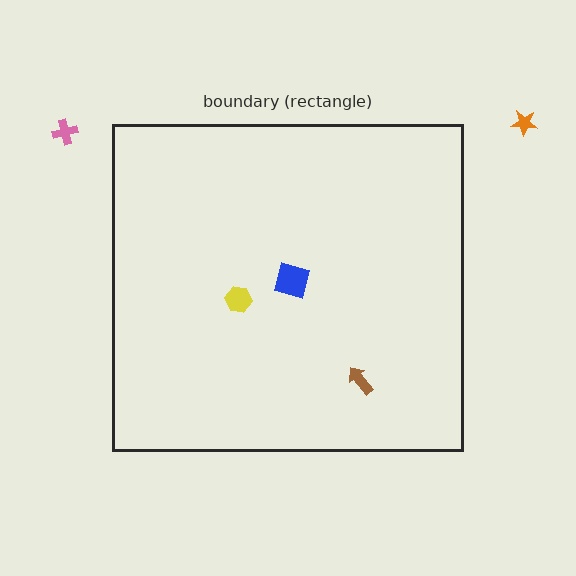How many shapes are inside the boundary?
3 inside, 2 outside.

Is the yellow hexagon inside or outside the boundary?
Inside.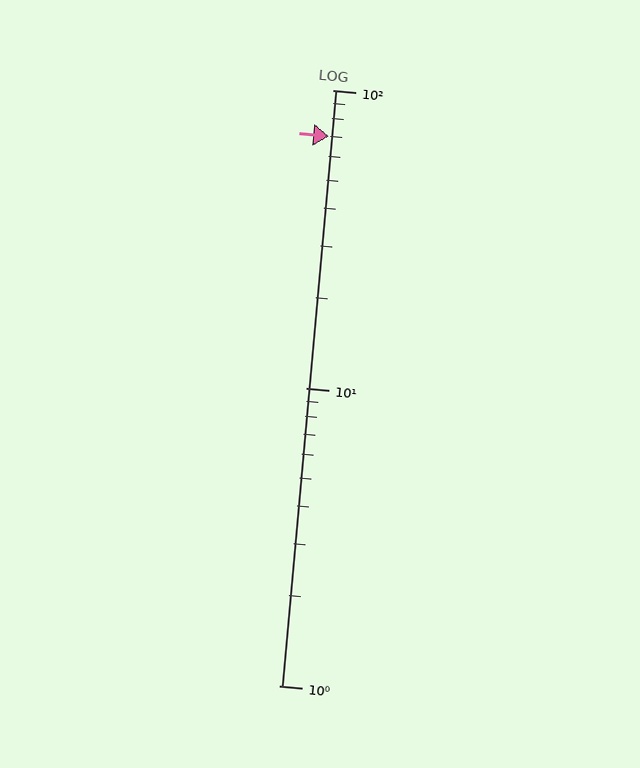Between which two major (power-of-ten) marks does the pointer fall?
The pointer is between 10 and 100.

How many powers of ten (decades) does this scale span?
The scale spans 2 decades, from 1 to 100.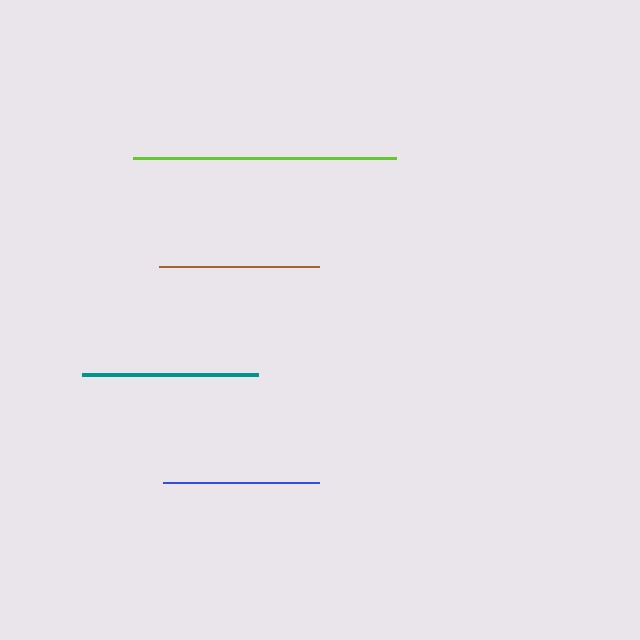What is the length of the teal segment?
The teal segment is approximately 176 pixels long.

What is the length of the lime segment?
The lime segment is approximately 263 pixels long.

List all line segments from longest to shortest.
From longest to shortest: lime, teal, brown, blue.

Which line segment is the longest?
The lime line is the longest at approximately 263 pixels.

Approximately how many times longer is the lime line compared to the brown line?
The lime line is approximately 1.6 times the length of the brown line.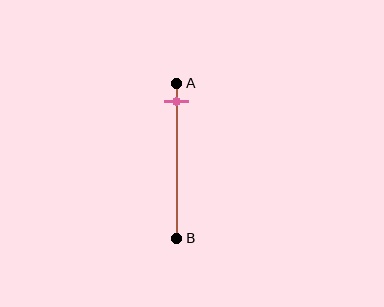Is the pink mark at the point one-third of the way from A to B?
No, the mark is at about 10% from A, not at the 33% one-third point.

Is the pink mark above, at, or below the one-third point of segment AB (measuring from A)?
The pink mark is above the one-third point of segment AB.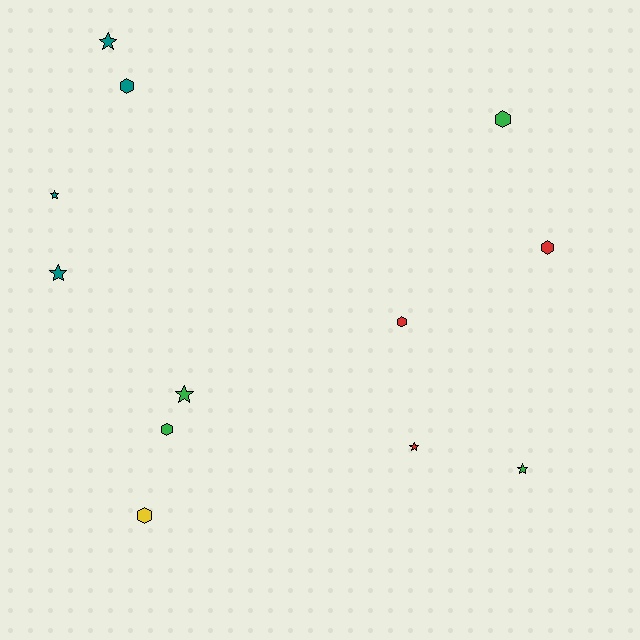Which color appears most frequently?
Teal, with 4 objects.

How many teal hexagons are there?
There is 1 teal hexagon.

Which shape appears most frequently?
Star, with 6 objects.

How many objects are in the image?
There are 12 objects.